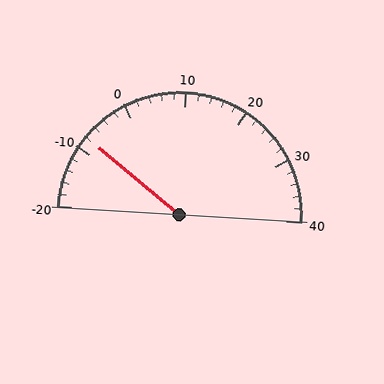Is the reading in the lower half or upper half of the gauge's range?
The reading is in the lower half of the range (-20 to 40).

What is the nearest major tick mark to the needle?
The nearest major tick mark is -10.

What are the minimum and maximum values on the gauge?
The gauge ranges from -20 to 40.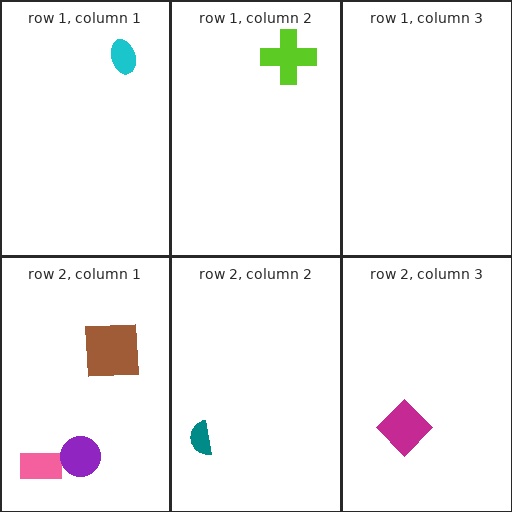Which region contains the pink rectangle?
The row 2, column 1 region.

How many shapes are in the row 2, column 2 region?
1.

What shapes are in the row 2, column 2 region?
The teal semicircle.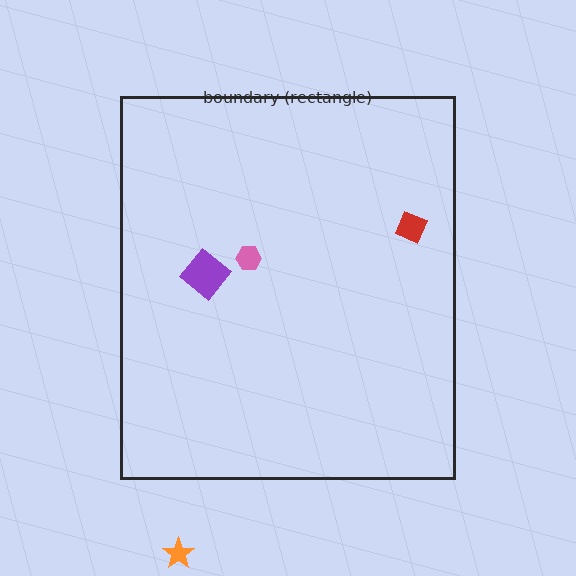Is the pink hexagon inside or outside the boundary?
Inside.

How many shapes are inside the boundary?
3 inside, 1 outside.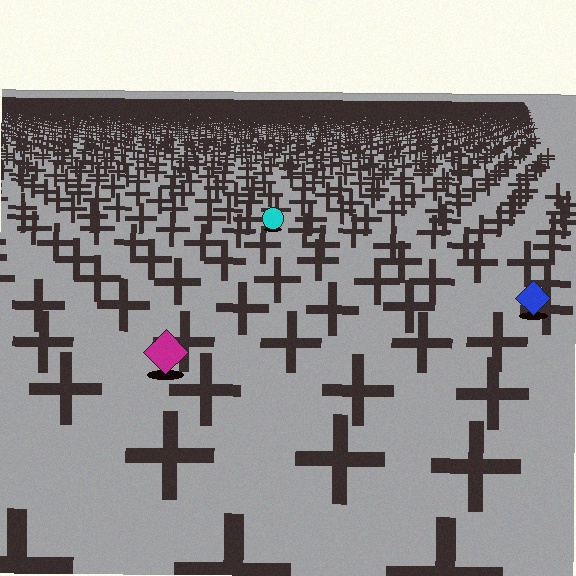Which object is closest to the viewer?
The magenta diamond is closest. The texture marks near it are larger and more spread out.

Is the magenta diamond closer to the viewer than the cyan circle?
Yes. The magenta diamond is closer — you can tell from the texture gradient: the ground texture is coarser near it.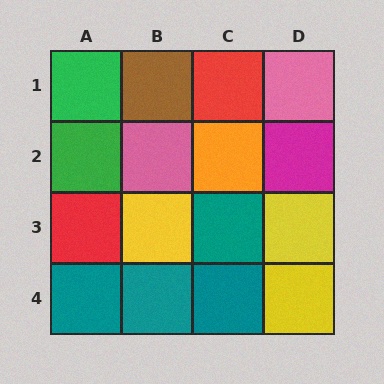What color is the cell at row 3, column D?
Yellow.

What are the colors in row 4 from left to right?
Teal, teal, teal, yellow.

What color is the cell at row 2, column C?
Orange.